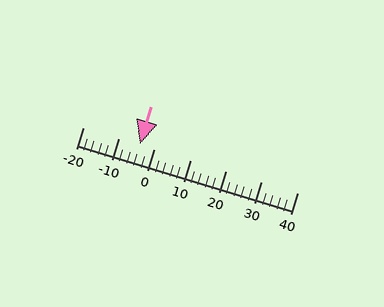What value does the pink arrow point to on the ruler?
The pink arrow points to approximately -4.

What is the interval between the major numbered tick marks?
The major tick marks are spaced 10 units apart.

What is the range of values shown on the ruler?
The ruler shows values from -20 to 40.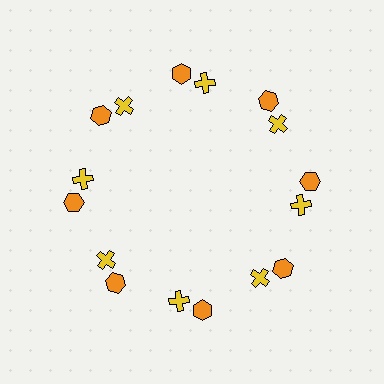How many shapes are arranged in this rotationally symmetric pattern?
There are 16 shapes, arranged in 8 groups of 2.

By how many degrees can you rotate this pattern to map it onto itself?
The pattern maps onto itself every 45 degrees of rotation.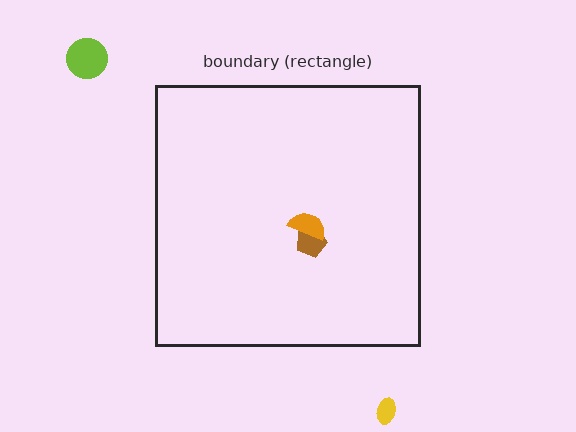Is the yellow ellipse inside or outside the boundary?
Outside.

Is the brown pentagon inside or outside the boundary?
Inside.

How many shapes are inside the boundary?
2 inside, 2 outside.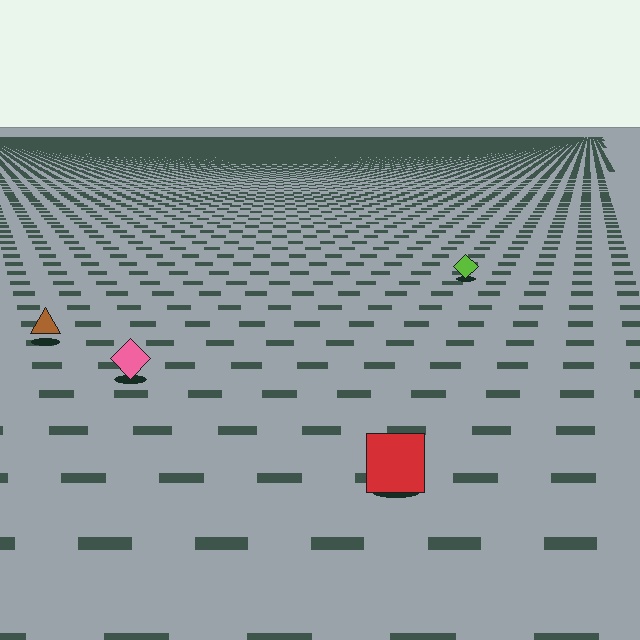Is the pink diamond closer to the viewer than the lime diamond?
Yes. The pink diamond is closer — you can tell from the texture gradient: the ground texture is coarser near it.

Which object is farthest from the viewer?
The lime diamond is farthest from the viewer. It appears smaller and the ground texture around it is denser.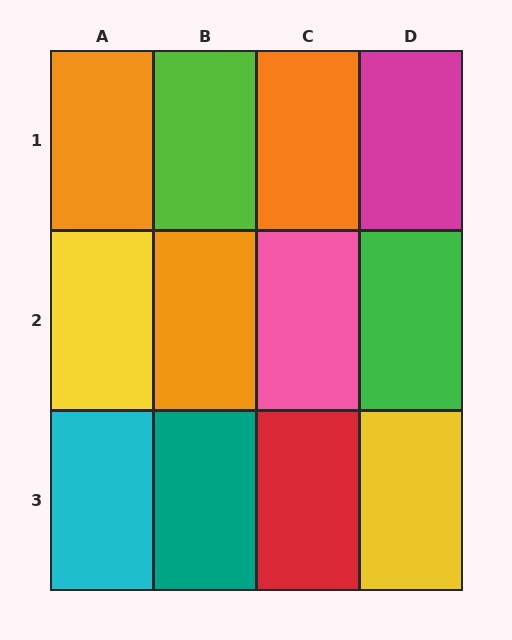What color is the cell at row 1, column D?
Magenta.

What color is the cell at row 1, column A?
Orange.